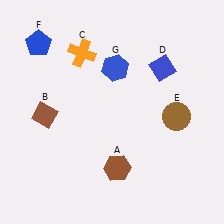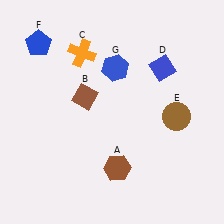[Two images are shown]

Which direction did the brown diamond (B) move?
The brown diamond (B) moved right.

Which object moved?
The brown diamond (B) moved right.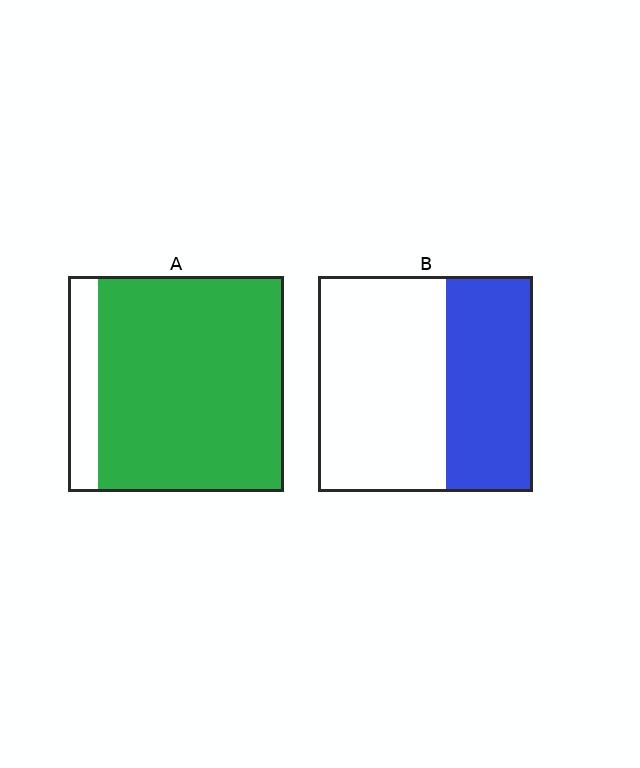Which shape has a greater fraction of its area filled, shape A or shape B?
Shape A.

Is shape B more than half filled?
No.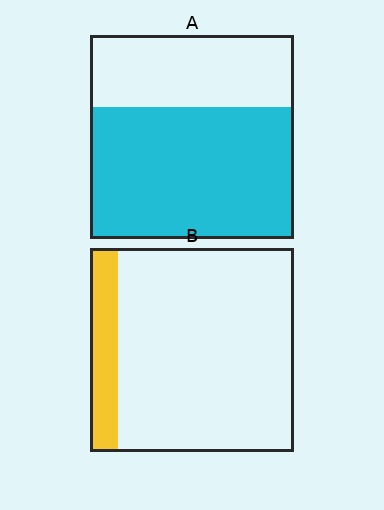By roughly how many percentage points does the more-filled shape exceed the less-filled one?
By roughly 50 percentage points (A over B).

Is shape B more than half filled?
No.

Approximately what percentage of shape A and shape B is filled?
A is approximately 65% and B is approximately 15%.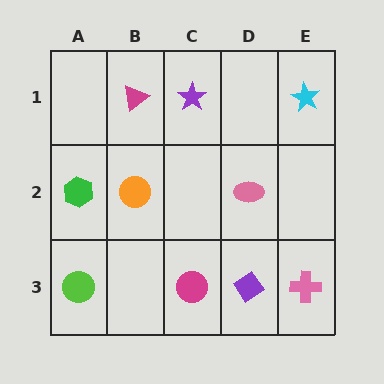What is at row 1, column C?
A purple star.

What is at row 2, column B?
An orange circle.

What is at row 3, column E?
A pink cross.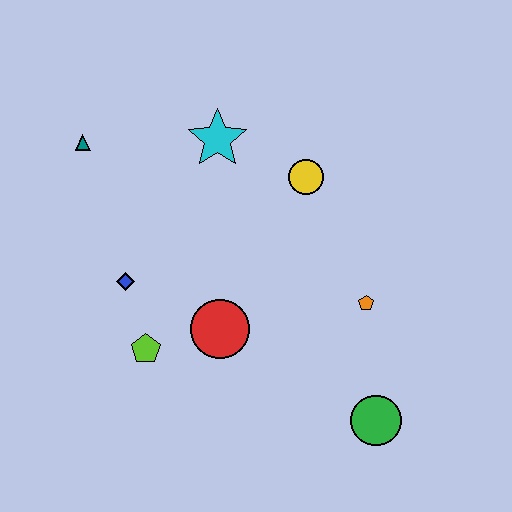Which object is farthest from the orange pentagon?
The teal triangle is farthest from the orange pentagon.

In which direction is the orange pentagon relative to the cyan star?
The orange pentagon is below the cyan star.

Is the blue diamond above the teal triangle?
No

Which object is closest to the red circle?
The lime pentagon is closest to the red circle.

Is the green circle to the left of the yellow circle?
No